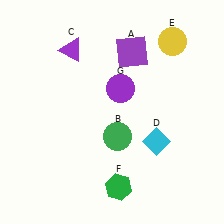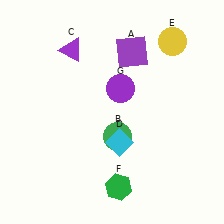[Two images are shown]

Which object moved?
The cyan diamond (D) moved left.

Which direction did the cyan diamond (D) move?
The cyan diamond (D) moved left.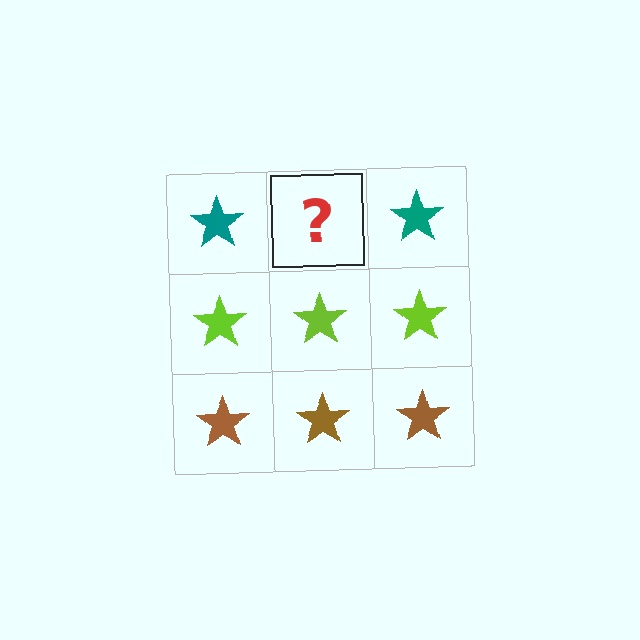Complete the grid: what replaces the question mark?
The question mark should be replaced with a teal star.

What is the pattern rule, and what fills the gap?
The rule is that each row has a consistent color. The gap should be filled with a teal star.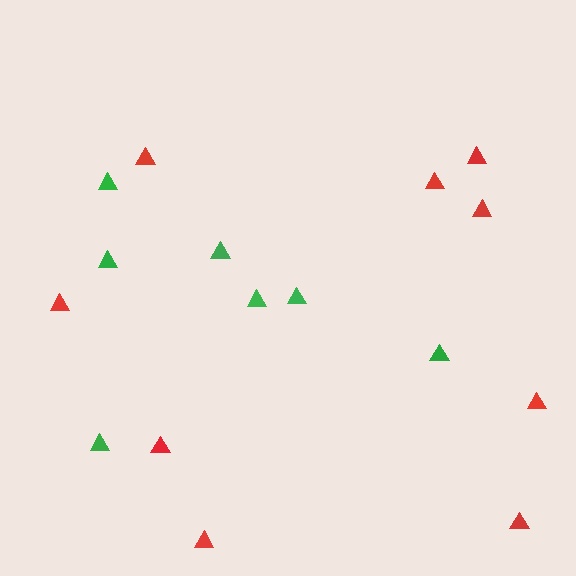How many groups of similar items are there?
There are 2 groups: one group of green triangles (7) and one group of red triangles (9).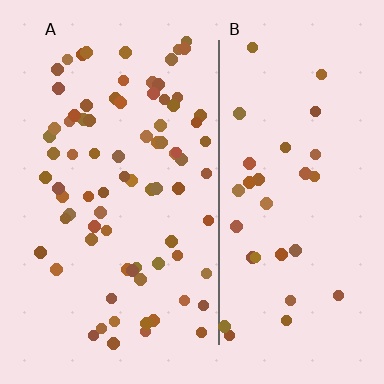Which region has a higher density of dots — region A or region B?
A (the left).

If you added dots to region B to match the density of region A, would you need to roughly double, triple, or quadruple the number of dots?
Approximately double.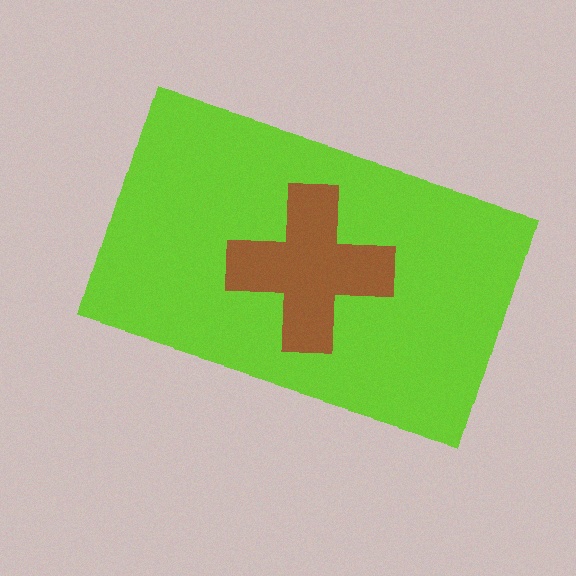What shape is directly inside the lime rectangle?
The brown cross.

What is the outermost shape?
The lime rectangle.